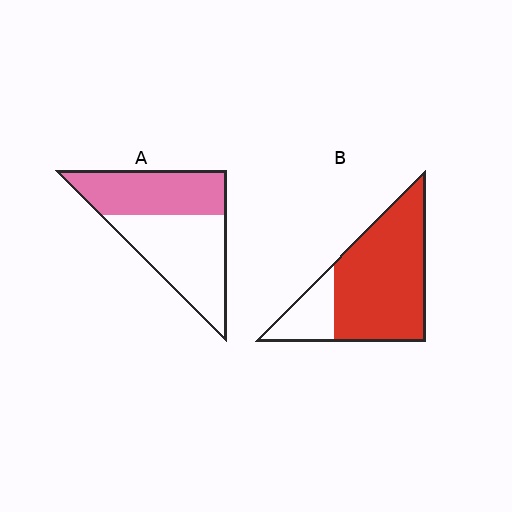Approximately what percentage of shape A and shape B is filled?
A is approximately 45% and B is approximately 80%.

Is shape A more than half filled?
No.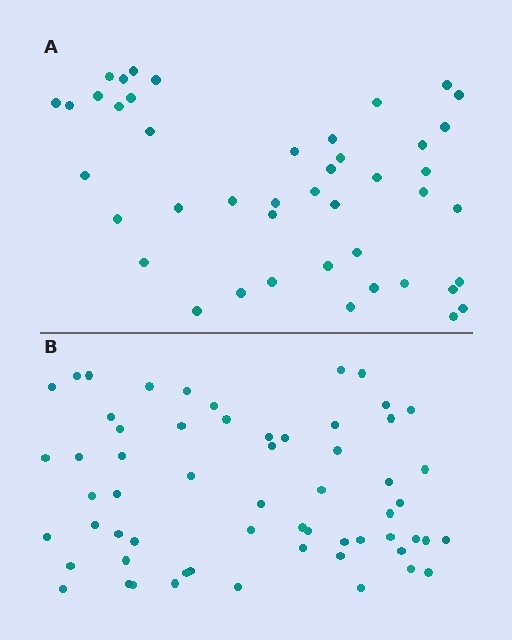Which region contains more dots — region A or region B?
Region B (the bottom region) has more dots.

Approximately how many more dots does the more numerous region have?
Region B has approximately 15 more dots than region A.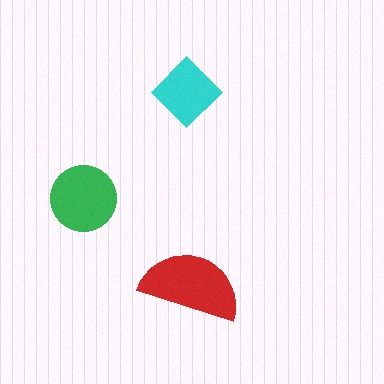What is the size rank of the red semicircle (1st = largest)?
1st.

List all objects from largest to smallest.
The red semicircle, the green circle, the cyan diamond.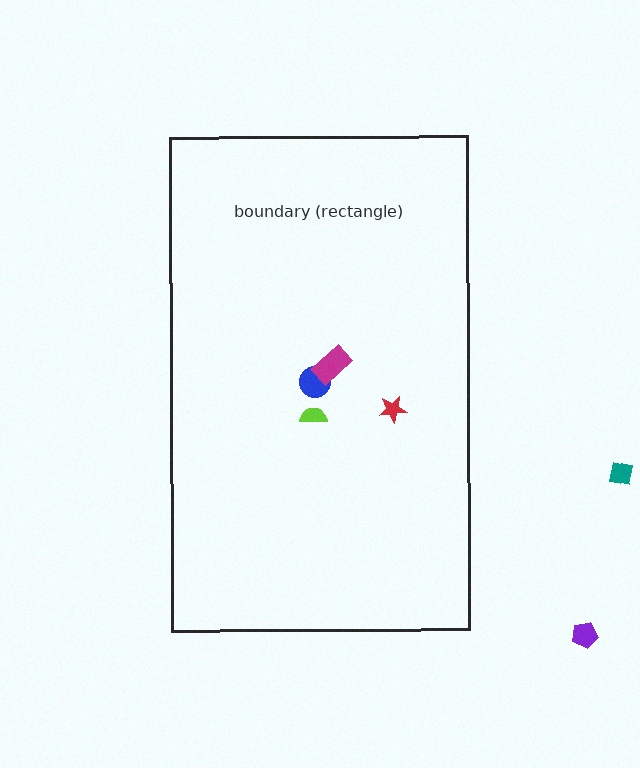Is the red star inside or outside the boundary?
Inside.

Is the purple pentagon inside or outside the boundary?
Outside.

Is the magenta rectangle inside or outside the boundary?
Inside.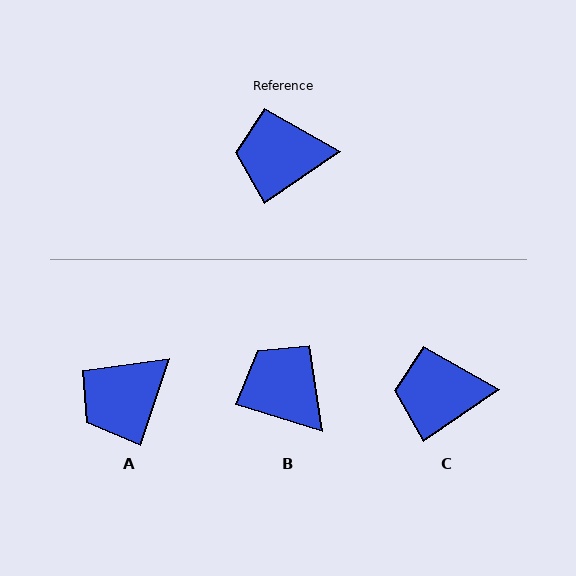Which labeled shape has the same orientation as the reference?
C.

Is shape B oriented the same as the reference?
No, it is off by about 51 degrees.